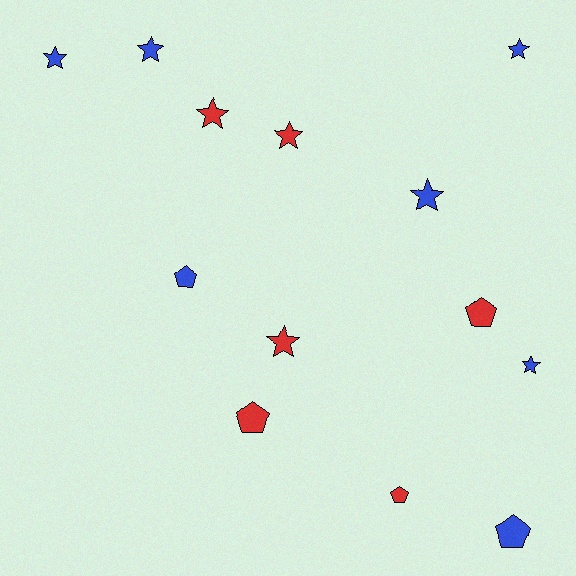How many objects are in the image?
There are 13 objects.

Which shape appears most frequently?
Star, with 8 objects.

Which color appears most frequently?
Blue, with 7 objects.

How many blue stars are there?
There are 5 blue stars.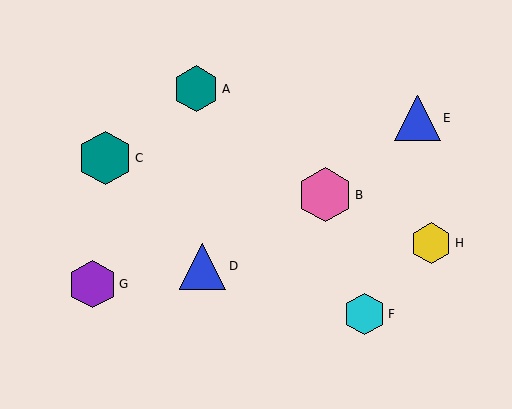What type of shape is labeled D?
Shape D is a blue triangle.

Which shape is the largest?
The pink hexagon (labeled B) is the largest.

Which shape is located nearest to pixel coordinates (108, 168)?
The teal hexagon (labeled C) at (105, 158) is nearest to that location.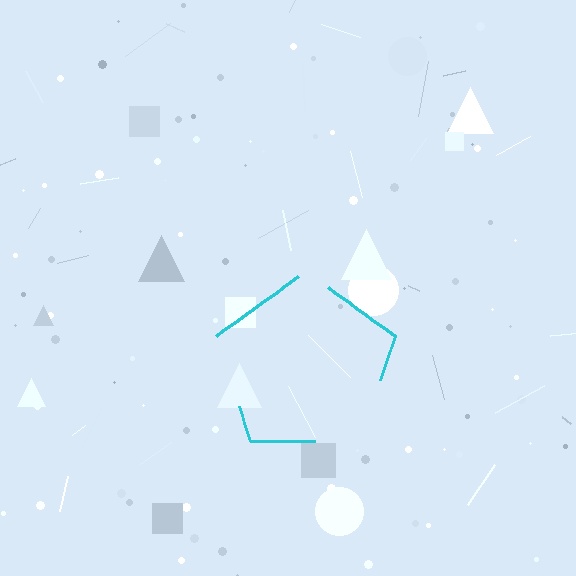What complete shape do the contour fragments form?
The contour fragments form a pentagon.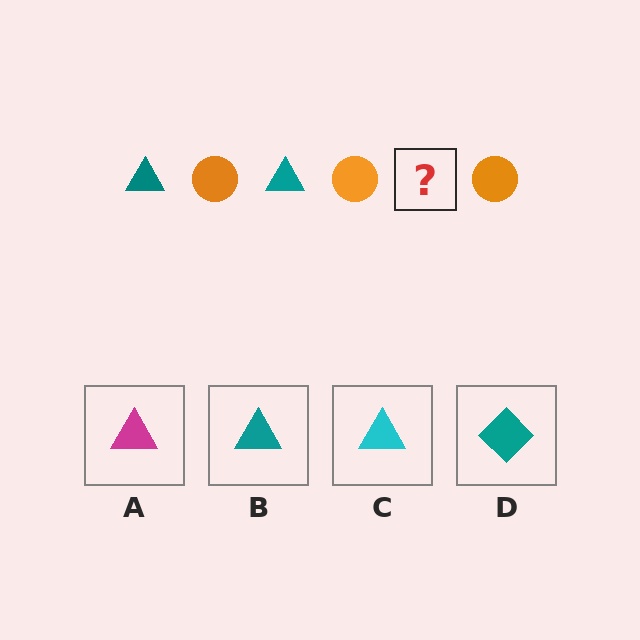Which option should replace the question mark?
Option B.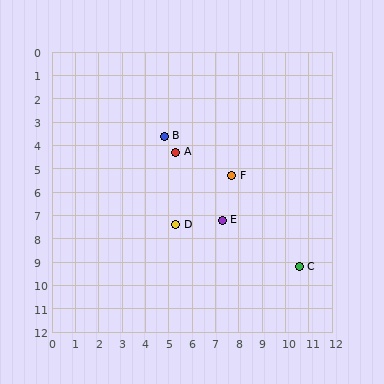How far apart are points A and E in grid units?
Points A and E are about 3.5 grid units apart.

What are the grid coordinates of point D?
Point D is at approximately (5.3, 7.4).